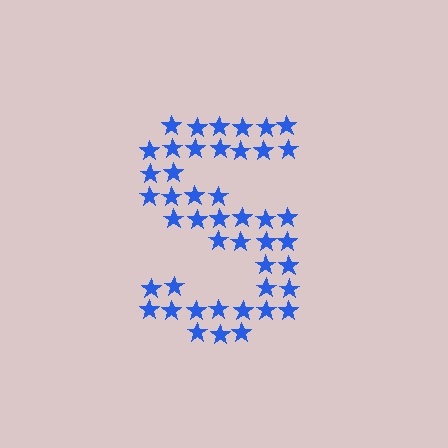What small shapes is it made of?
It is made of small stars.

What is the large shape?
The large shape is the letter S.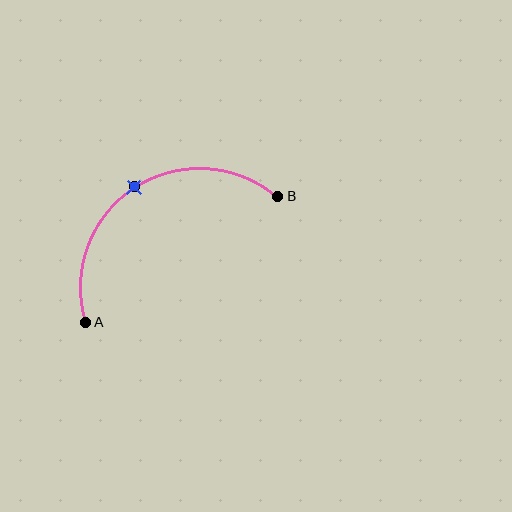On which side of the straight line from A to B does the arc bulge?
The arc bulges above the straight line connecting A and B.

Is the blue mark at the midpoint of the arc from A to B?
Yes. The blue mark lies on the arc at equal arc-length from both A and B — it is the arc midpoint.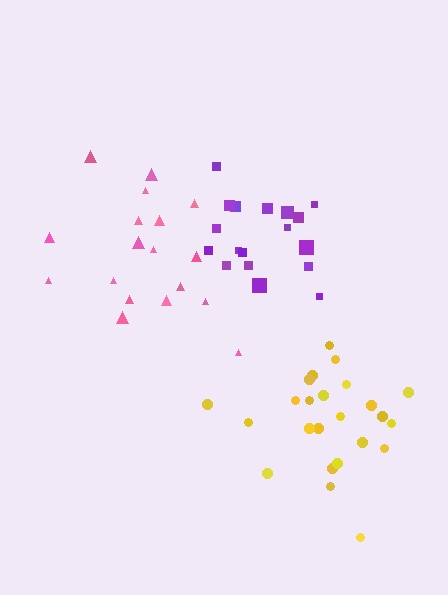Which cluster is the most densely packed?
Yellow.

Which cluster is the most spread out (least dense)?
Pink.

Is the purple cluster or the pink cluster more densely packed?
Purple.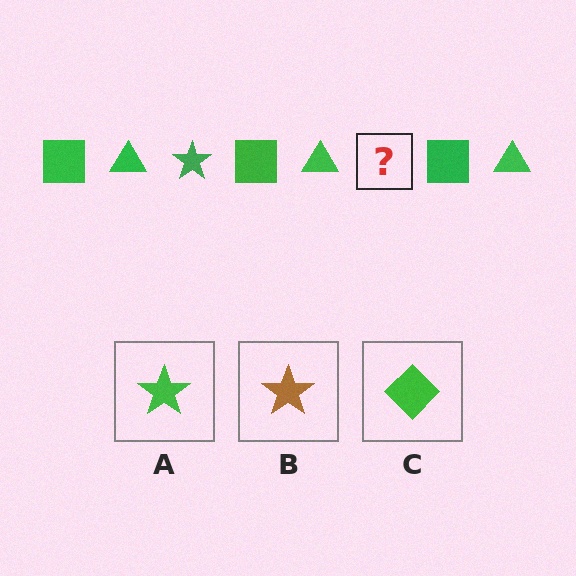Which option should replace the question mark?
Option A.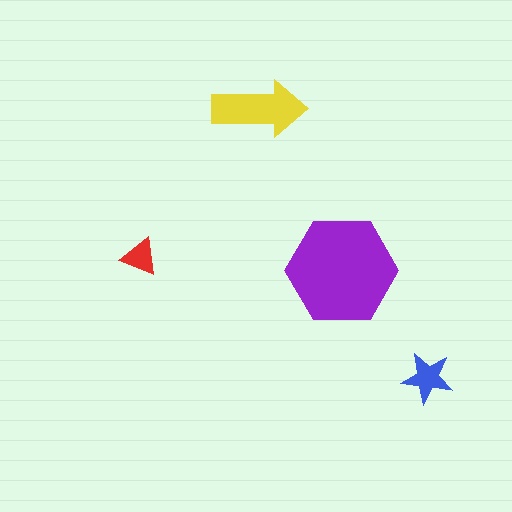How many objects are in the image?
There are 4 objects in the image.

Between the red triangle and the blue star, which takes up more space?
The blue star.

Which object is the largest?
The purple hexagon.